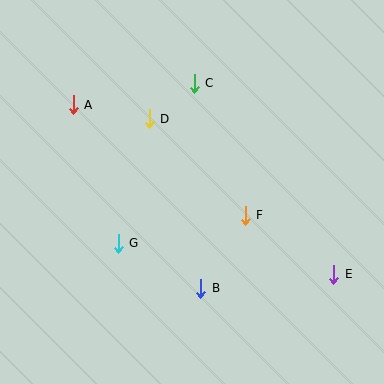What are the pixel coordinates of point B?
Point B is at (201, 288).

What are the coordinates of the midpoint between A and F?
The midpoint between A and F is at (159, 160).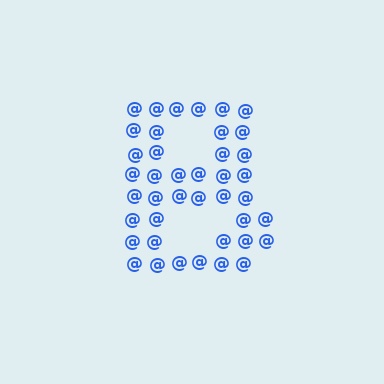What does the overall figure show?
The overall figure shows the letter B.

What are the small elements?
The small elements are at signs.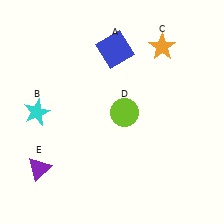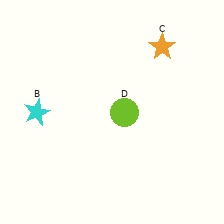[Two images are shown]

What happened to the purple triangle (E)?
The purple triangle (E) was removed in Image 2. It was in the bottom-left area of Image 1.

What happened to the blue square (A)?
The blue square (A) was removed in Image 2. It was in the top-right area of Image 1.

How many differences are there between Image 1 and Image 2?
There are 2 differences between the two images.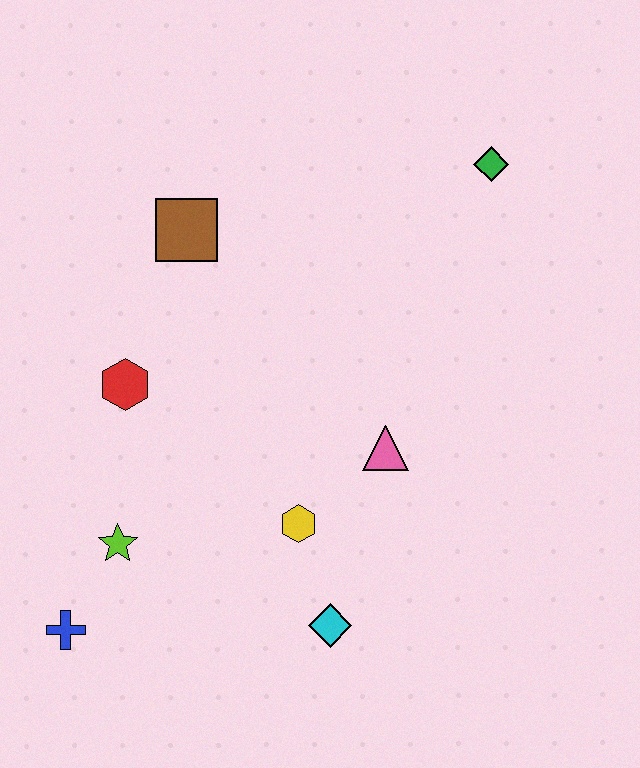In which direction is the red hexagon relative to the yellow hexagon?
The red hexagon is to the left of the yellow hexagon.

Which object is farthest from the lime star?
The green diamond is farthest from the lime star.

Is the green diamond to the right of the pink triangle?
Yes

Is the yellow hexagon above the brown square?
No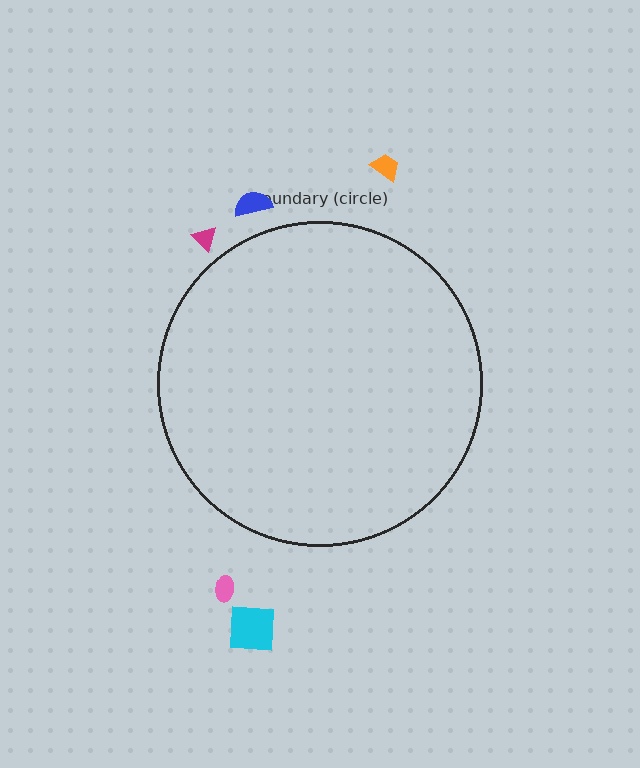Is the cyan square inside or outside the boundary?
Outside.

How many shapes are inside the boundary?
0 inside, 5 outside.